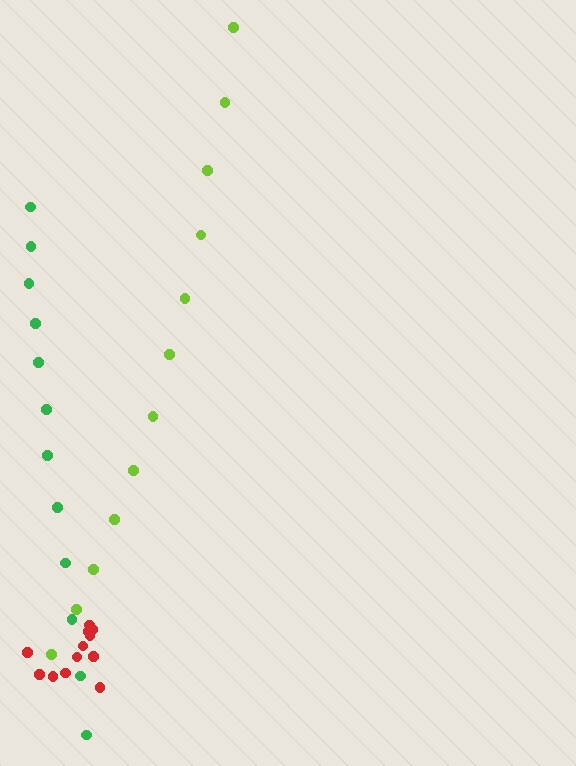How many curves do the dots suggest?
There are 3 distinct paths.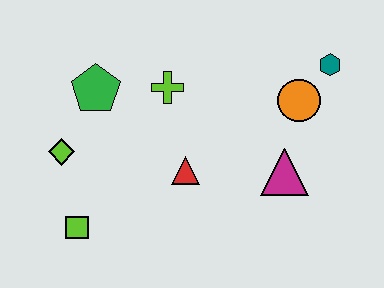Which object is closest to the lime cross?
The green pentagon is closest to the lime cross.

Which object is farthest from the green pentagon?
The teal hexagon is farthest from the green pentagon.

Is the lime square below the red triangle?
Yes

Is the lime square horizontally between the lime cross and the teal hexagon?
No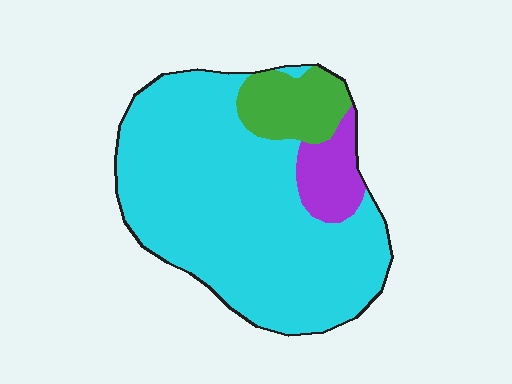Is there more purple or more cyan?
Cyan.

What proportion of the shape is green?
Green covers around 10% of the shape.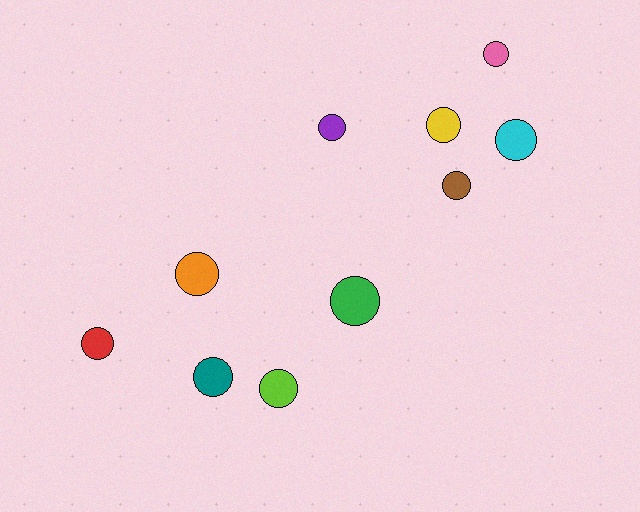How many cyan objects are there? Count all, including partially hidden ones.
There is 1 cyan object.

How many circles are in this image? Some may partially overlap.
There are 10 circles.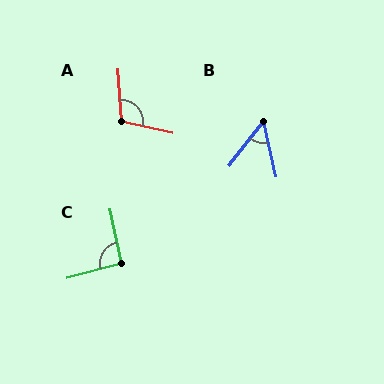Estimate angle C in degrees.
Approximately 93 degrees.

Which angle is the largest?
A, at approximately 106 degrees.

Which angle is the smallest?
B, at approximately 50 degrees.